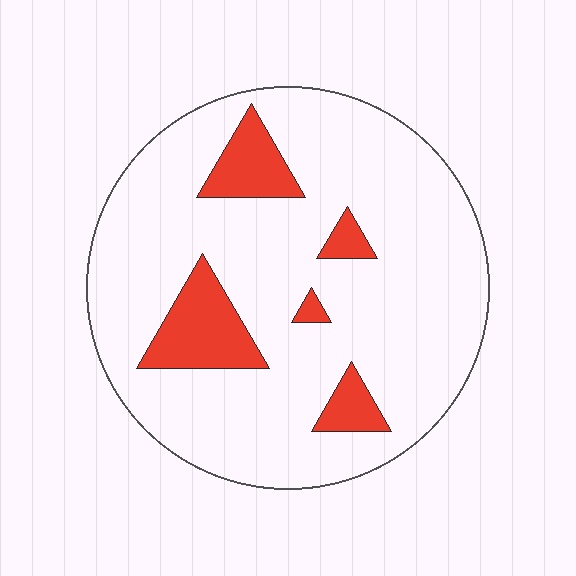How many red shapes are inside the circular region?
5.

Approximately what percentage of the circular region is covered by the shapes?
Approximately 15%.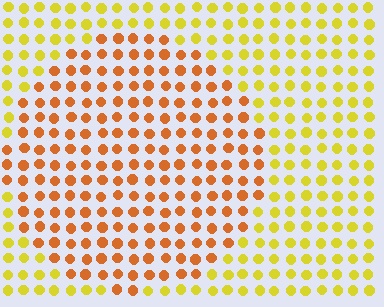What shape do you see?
I see a circle.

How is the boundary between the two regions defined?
The boundary is defined purely by a slight shift in hue (about 36 degrees). Spacing, size, and orientation are identical on both sides.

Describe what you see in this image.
The image is filled with small yellow elements in a uniform arrangement. A circle-shaped region is visible where the elements are tinted to a slightly different hue, forming a subtle color boundary.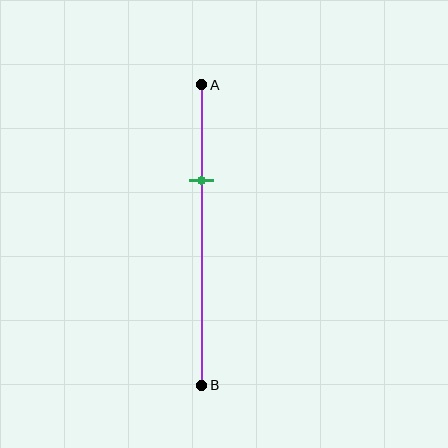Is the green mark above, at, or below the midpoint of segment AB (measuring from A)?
The green mark is above the midpoint of segment AB.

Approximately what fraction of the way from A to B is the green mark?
The green mark is approximately 30% of the way from A to B.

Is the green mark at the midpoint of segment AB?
No, the mark is at about 30% from A, not at the 50% midpoint.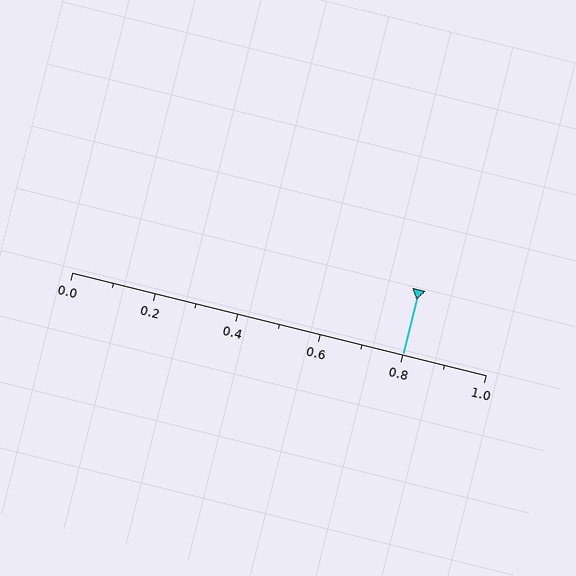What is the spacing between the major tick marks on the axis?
The major ticks are spaced 0.2 apart.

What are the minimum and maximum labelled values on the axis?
The axis runs from 0.0 to 1.0.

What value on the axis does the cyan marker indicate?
The marker indicates approximately 0.8.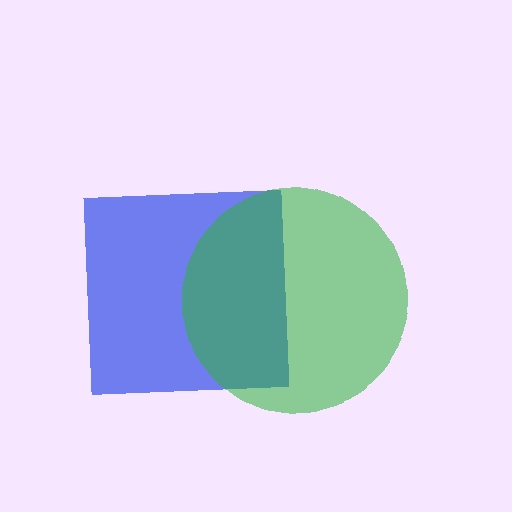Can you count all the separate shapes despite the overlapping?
Yes, there are 2 separate shapes.